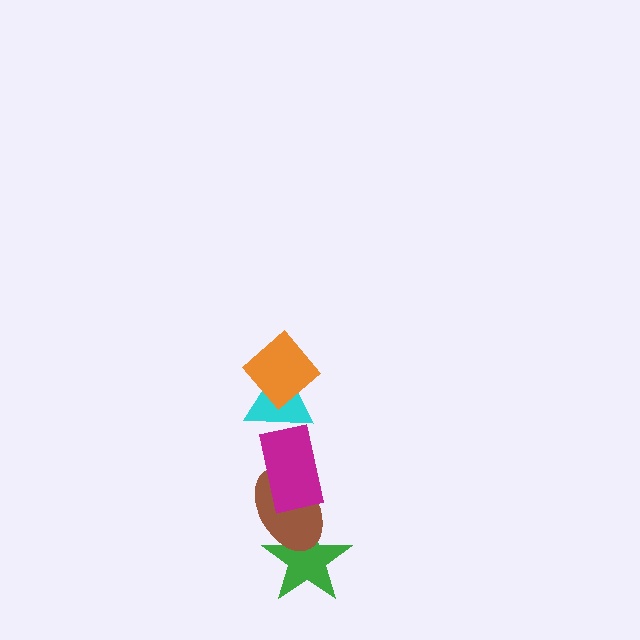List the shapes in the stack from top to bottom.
From top to bottom: the orange diamond, the cyan triangle, the magenta rectangle, the brown ellipse, the green star.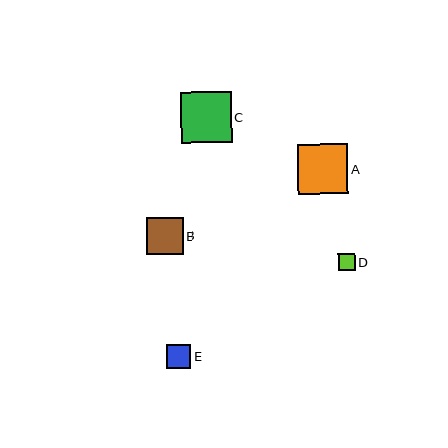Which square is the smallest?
Square D is the smallest with a size of approximately 17 pixels.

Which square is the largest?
Square C is the largest with a size of approximately 51 pixels.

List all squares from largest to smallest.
From largest to smallest: C, A, B, E, D.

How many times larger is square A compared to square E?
Square A is approximately 2.1 times the size of square E.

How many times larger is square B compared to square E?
Square B is approximately 1.6 times the size of square E.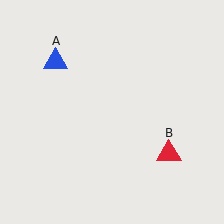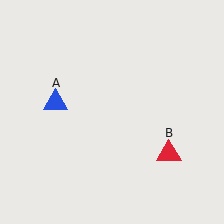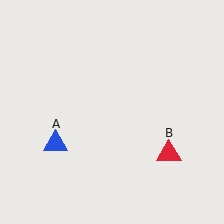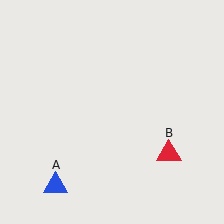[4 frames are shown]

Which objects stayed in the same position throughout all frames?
Red triangle (object B) remained stationary.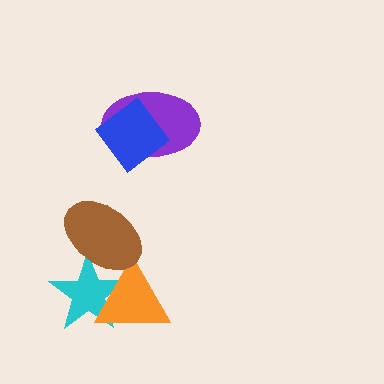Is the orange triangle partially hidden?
Yes, it is partially covered by another shape.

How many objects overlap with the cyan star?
2 objects overlap with the cyan star.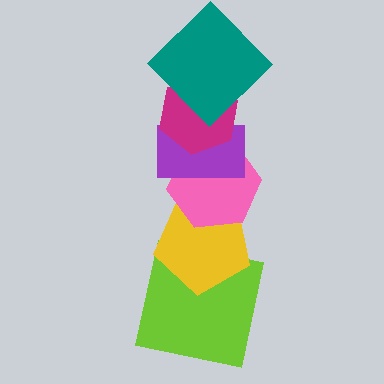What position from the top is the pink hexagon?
The pink hexagon is 4th from the top.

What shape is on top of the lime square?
The yellow pentagon is on top of the lime square.